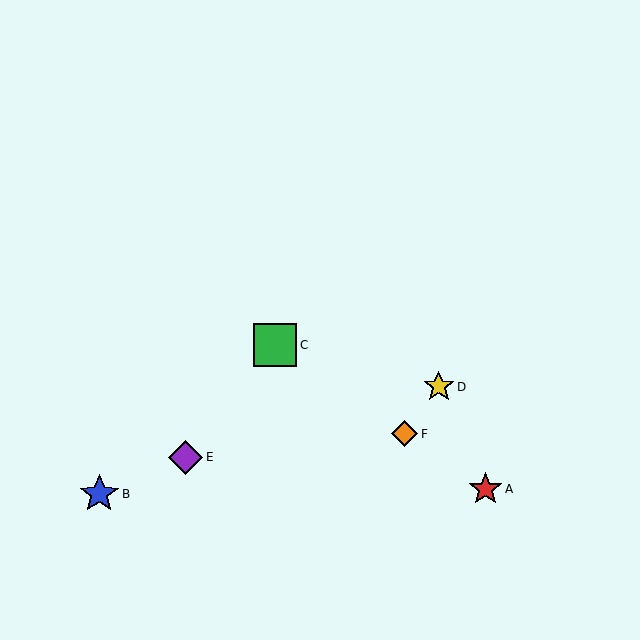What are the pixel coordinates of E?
Object E is at (185, 457).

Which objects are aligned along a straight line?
Objects A, C, F are aligned along a straight line.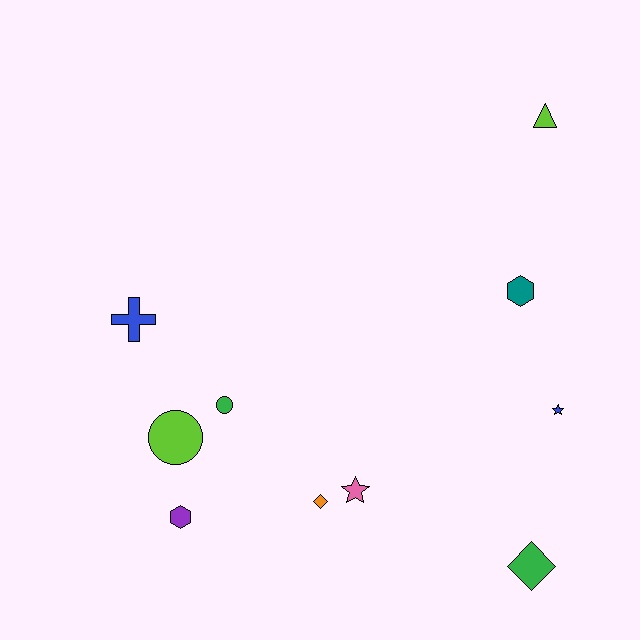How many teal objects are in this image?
There is 1 teal object.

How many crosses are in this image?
There is 1 cross.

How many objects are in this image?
There are 10 objects.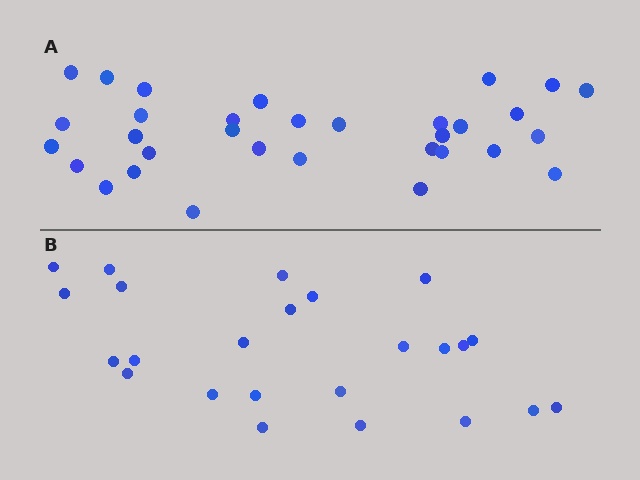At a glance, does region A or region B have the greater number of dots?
Region A (the top region) has more dots.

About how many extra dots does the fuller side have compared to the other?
Region A has roughly 8 or so more dots than region B.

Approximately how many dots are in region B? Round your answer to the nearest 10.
About 20 dots. (The exact count is 24, which rounds to 20.)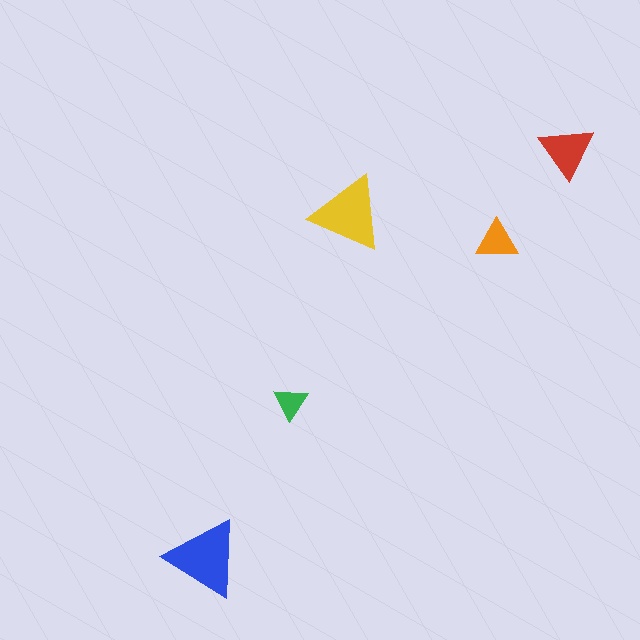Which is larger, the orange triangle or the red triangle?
The red one.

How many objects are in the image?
There are 5 objects in the image.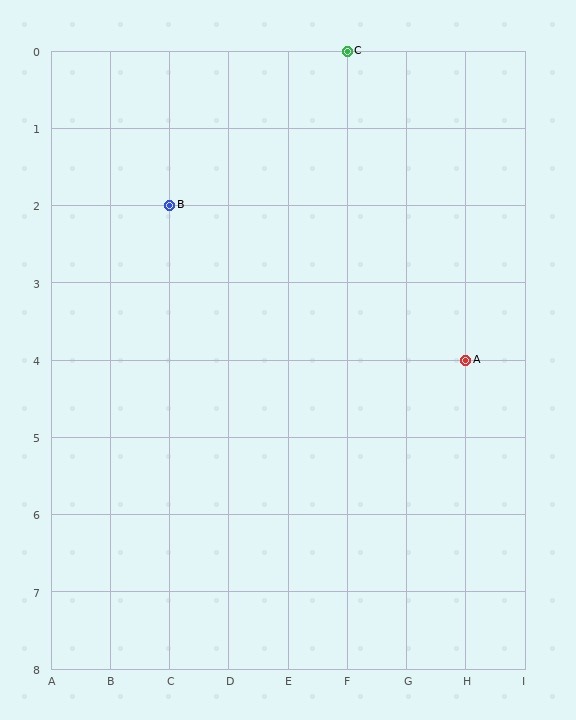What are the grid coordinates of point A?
Point A is at grid coordinates (H, 4).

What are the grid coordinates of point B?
Point B is at grid coordinates (C, 2).